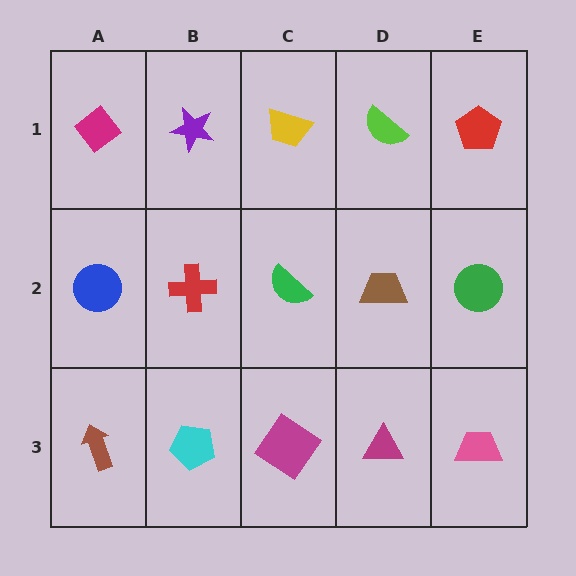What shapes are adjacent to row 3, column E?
A green circle (row 2, column E), a magenta triangle (row 3, column D).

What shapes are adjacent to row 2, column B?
A purple star (row 1, column B), a cyan pentagon (row 3, column B), a blue circle (row 2, column A), a green semicircle (row 2, column C).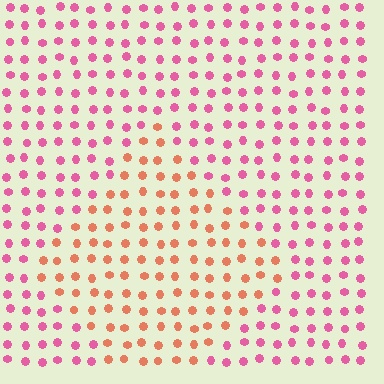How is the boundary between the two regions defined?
The boundary is defined purely by a slight shift in hue (about 44 degrees). Spacing, size, and orientation are identical on both sides.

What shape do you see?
I see a diamond.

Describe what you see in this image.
The image is filled with small pink elements in a uniform arrangement. A diamond-shaped region is visible where the elements are tinted to a slightly different hue, forming a subtle color boundary.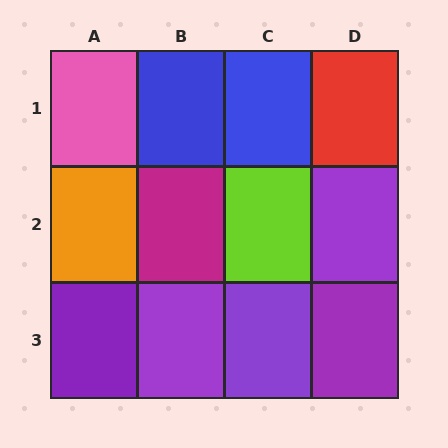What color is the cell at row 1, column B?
Blue.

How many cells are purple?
5 cells are purple.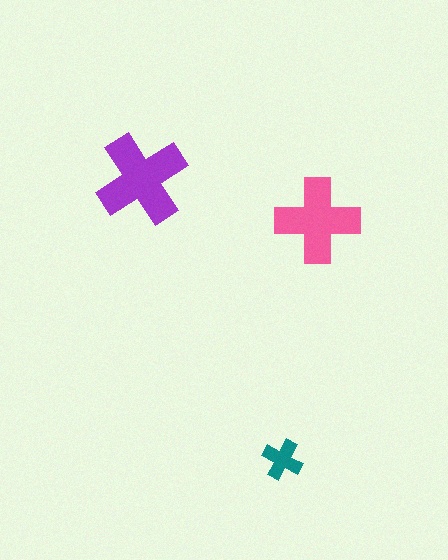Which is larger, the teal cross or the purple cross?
The purple one.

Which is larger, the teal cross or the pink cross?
The pink one.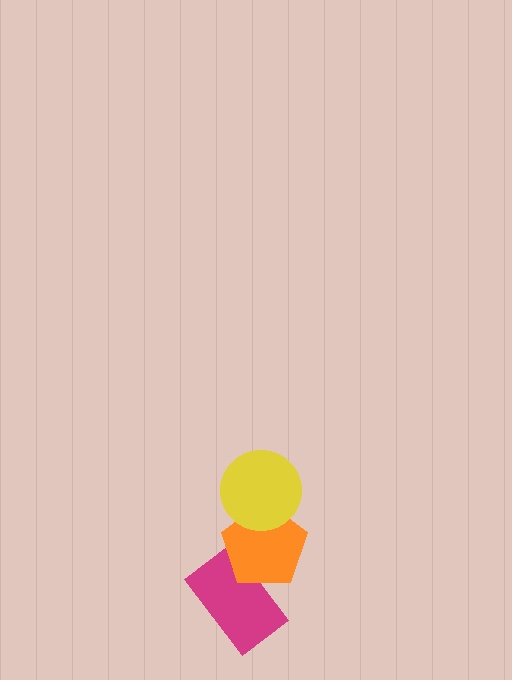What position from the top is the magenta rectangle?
The magenta rectangle is 3rd from the top.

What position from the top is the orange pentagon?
The orange pentagon is 2nd from the top.